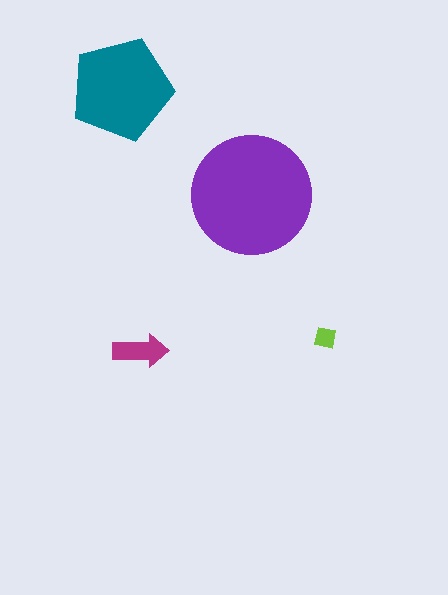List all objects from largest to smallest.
The purple circle, the teal pentagon, the magenta arrow, the lime square.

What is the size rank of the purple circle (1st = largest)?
1st.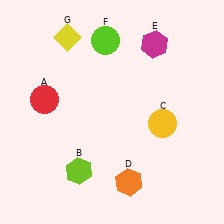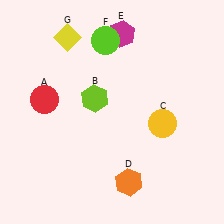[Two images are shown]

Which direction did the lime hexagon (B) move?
The lime hexagon (B) moved up.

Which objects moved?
The objects that moved are: the lime hexagon (B), the magenta hexagon (E).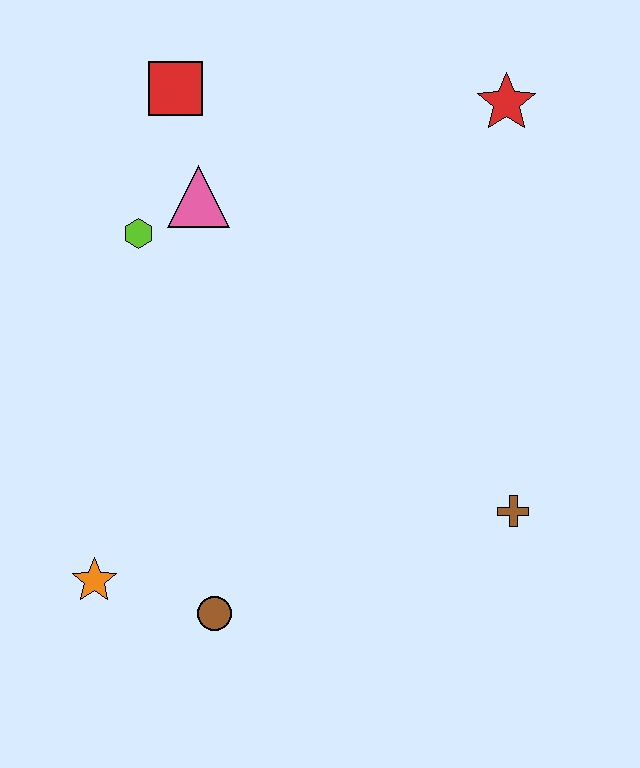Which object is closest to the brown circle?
The orange star is closest to the brown circle.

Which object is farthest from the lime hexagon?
The brown cross is farthest from the lime hexagon.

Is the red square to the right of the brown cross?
No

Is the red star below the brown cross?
No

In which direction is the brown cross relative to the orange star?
The brown cross is to the right of the orange star.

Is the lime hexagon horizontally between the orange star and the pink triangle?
Yes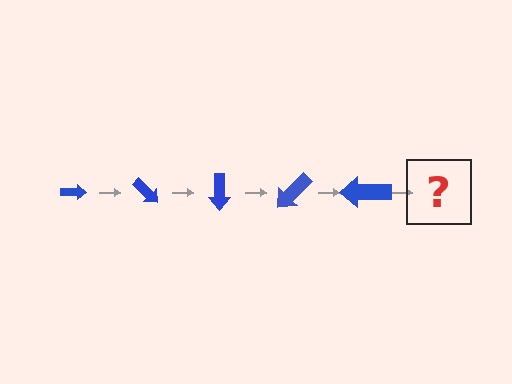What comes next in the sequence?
The next element should be an arrow, larger than the previous one and rotated 225 degrees from the start.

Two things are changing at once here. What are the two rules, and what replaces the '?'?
The two rules are that the arrow grows larger each step and it rotates 45 degrees each step. The '?' should be an arrow, larger than the previous one and rotated 225 degrees from the start.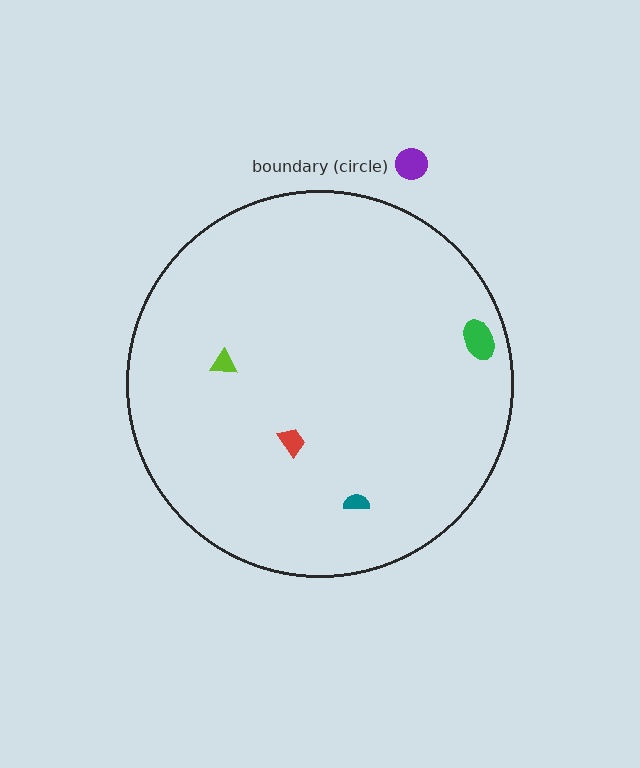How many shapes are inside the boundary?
4 inside, 1 outside.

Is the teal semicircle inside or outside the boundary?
Inside.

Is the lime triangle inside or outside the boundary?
Inside.